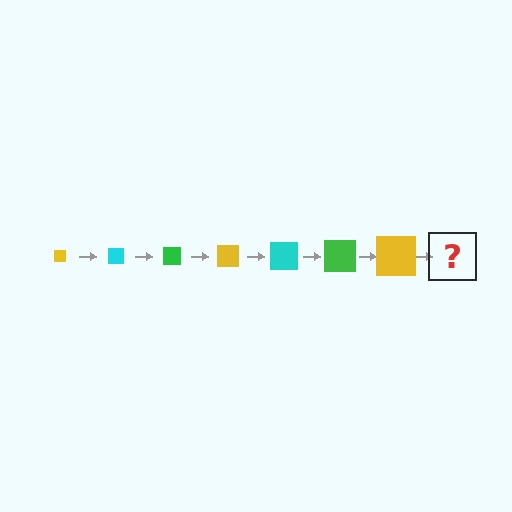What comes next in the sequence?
The next element should be a cyan square, larger than the previous one.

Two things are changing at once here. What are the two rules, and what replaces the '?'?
The two rules are that the square grows larger each step and the color cycles through yellow, cyan, and green. The '?' should be a cyan square, larger than the previous one.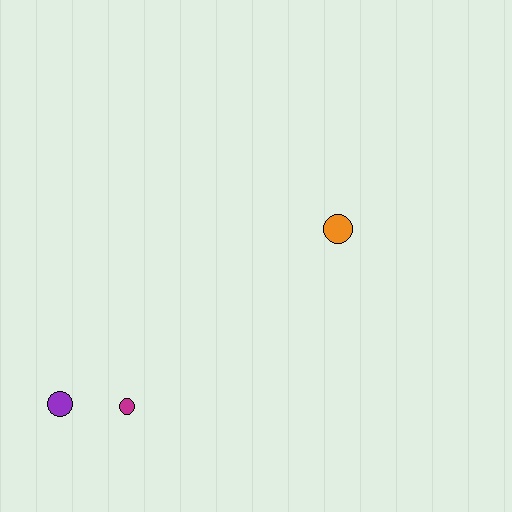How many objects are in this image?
There are 3 objects.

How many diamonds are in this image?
There are no diamonds.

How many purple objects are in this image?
There is 1 purple object.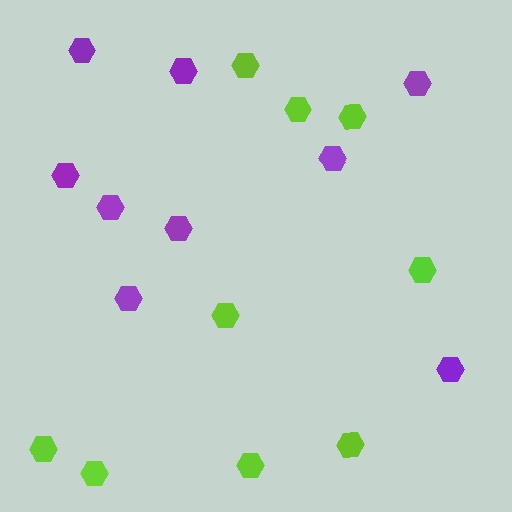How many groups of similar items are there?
There are 2 groups: one group of purple hexagons (9) and one group of lime hexagons (9).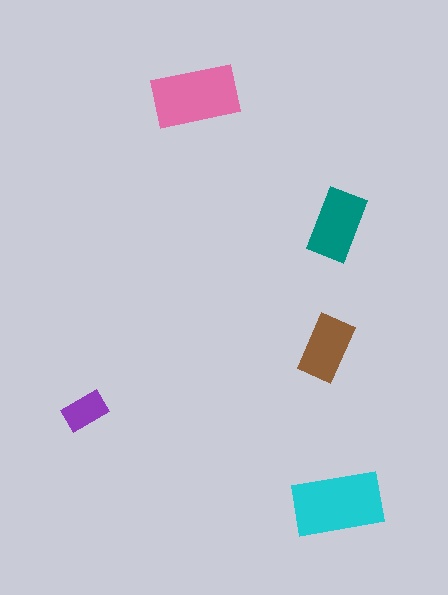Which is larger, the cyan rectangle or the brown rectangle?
The cyan one.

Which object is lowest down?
The cyan rectangle is bottommost.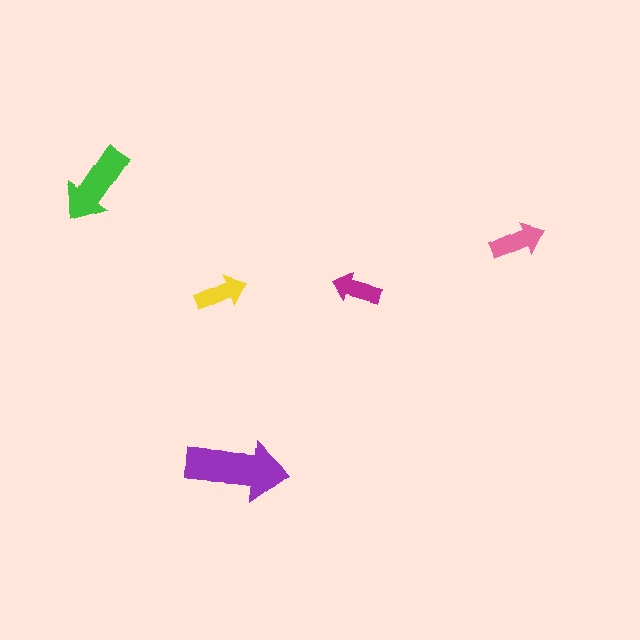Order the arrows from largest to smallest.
the purple one, the green one, the pink one, the yellow one, the magenta one.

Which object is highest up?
The green arrow is topmost.